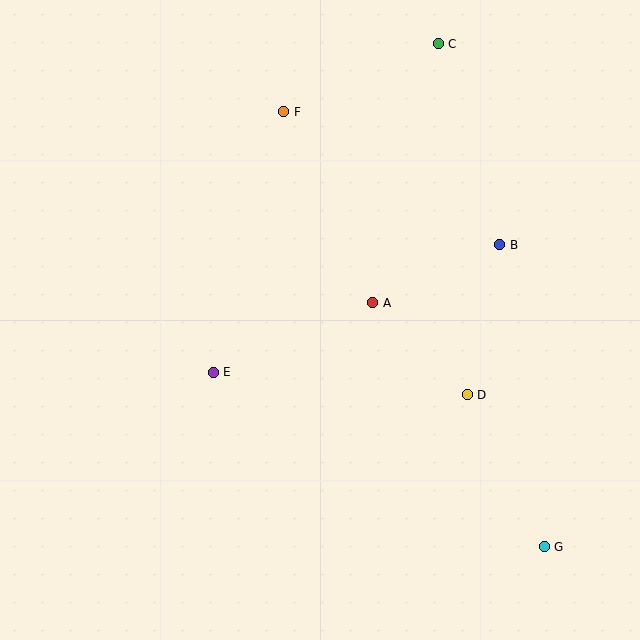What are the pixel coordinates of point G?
Point G is at (544, 547).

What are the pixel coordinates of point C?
Point C is at (438, 44).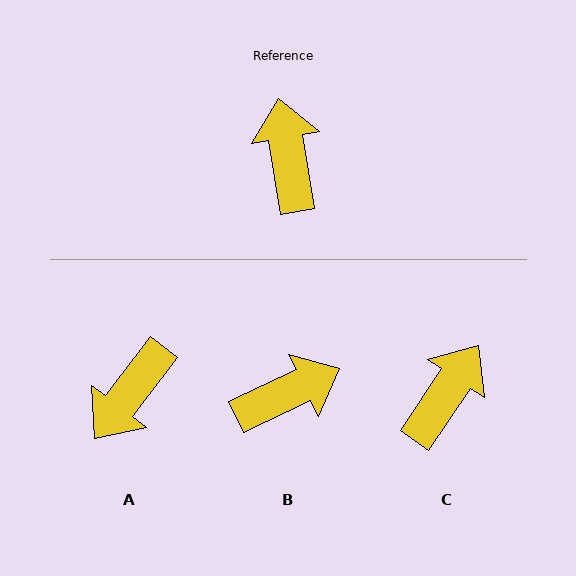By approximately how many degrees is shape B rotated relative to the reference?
Approximately 74 degrees clockwise.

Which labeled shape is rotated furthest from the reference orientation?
A, about 133 degrees away.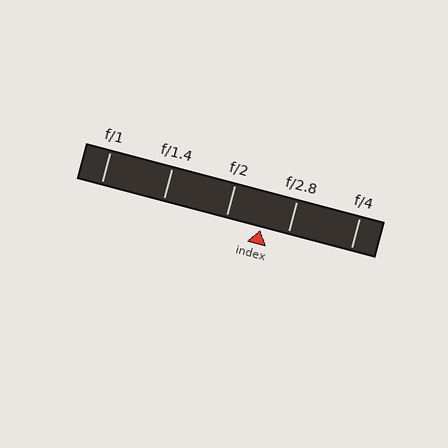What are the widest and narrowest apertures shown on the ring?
The widest aperture shown is f/1 and the narrowest is f/4.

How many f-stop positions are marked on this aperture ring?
There are 5 f-stop positions marked.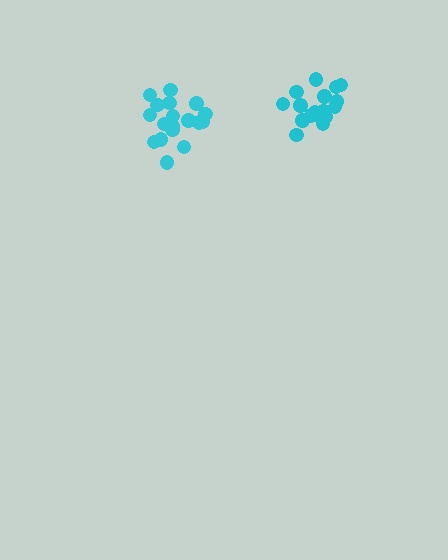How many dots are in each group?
Group 1: 18 dots, Group 2: 18 dots (36 total).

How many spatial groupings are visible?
There are 2 spatial groupings.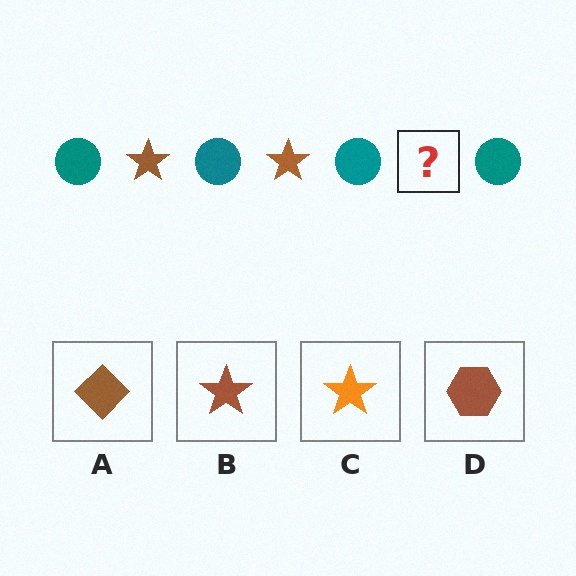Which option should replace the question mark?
Option B.